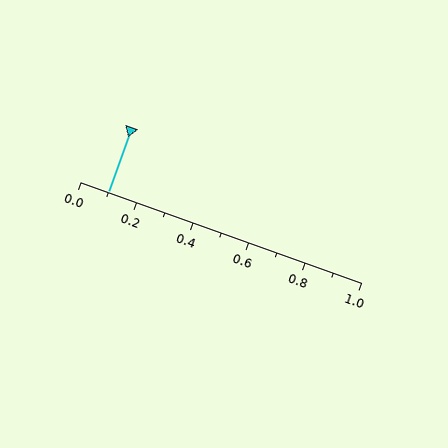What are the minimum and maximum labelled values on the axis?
The axis runs from 0.0 to 1.0.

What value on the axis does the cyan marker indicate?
The marker indicates approximately 0.1.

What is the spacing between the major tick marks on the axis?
The major ticks are spaced 0.2 apart.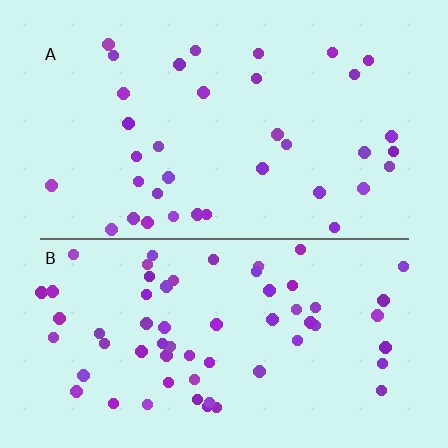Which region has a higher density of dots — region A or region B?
B (the bottom).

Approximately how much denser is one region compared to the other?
Approximately 1.8× — region B over region A.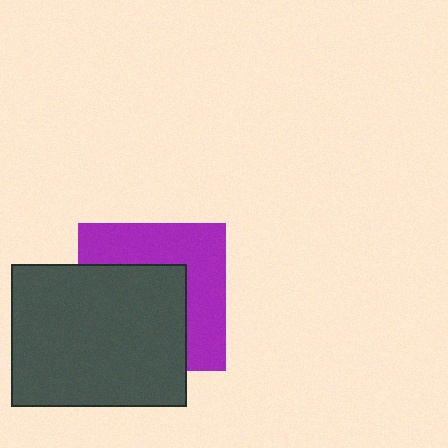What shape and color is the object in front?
The object in front is a dark gray rectangle.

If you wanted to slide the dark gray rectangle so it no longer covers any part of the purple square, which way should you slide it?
Slide it toward the lower-left — that is the most direct way to separate the two shapes.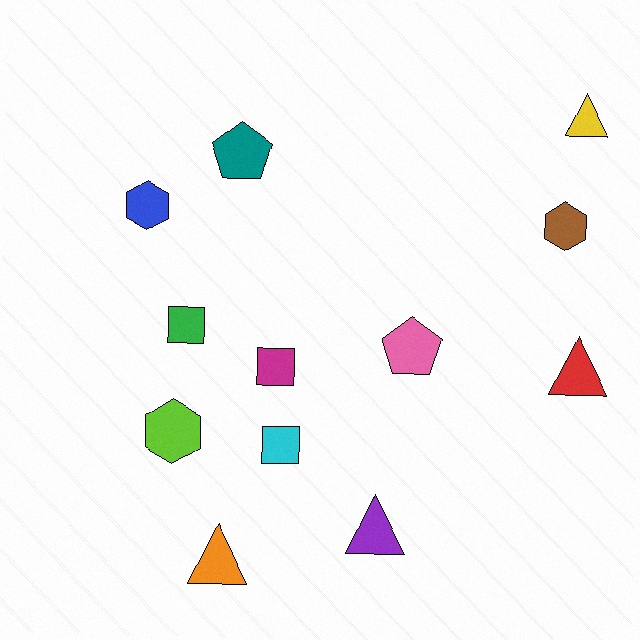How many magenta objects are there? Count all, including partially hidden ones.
There is 1 magenta object.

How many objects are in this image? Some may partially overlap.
There are 12 objects.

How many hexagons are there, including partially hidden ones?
There are 3 hexagons.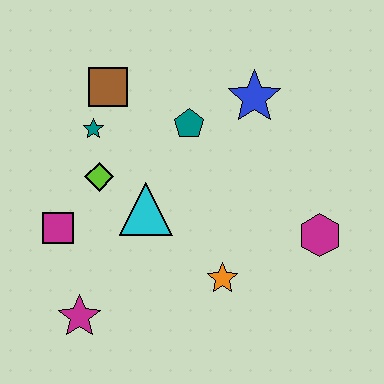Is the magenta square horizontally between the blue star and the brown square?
No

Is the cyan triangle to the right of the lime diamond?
Yes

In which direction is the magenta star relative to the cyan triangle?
The magenta star is below the cyan triangle.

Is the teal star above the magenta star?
Yes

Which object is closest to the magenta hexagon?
The orange star is closest to the magenta hexagon.